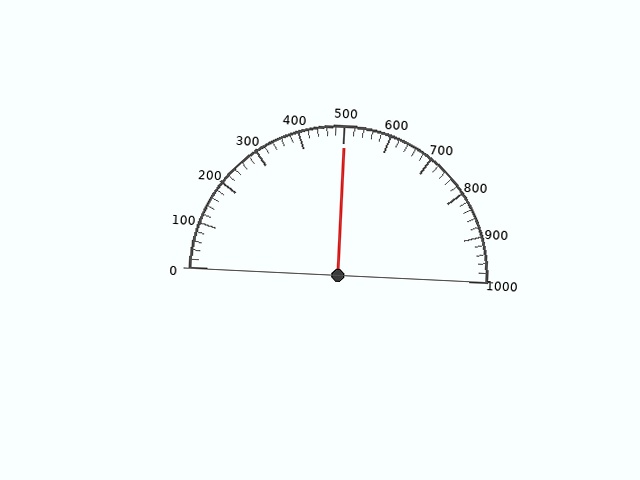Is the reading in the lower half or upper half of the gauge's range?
The reading is in the upper half of the range (0 to 1000).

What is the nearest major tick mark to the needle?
The nearest major tick mark is 500.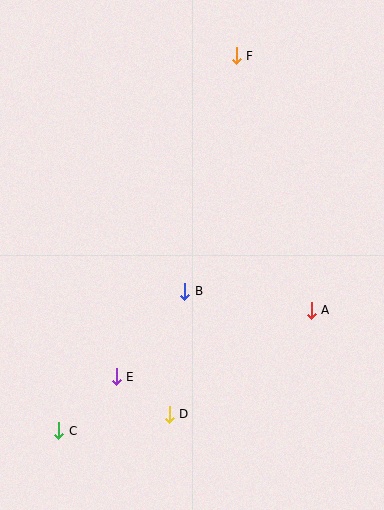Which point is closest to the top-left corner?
Point F is closest to the top-left corner.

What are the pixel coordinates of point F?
Point F is at (236, 56).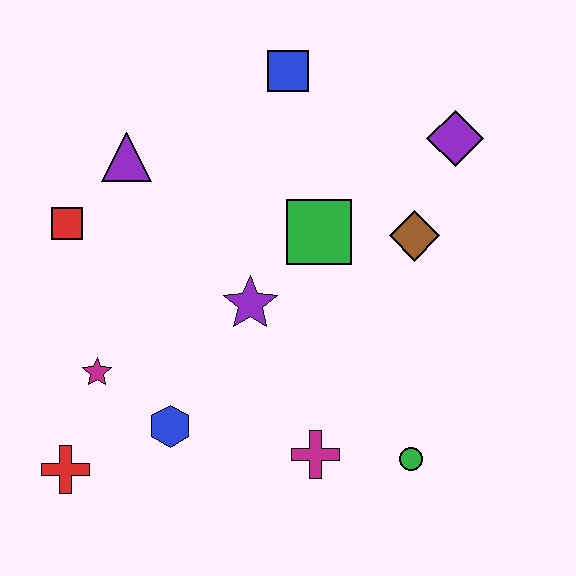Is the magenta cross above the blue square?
No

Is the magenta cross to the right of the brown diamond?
No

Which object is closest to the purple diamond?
The brown diamond is closest to the purple diamond.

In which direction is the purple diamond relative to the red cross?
The purple diamond is to the right of the red cross.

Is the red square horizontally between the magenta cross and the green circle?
No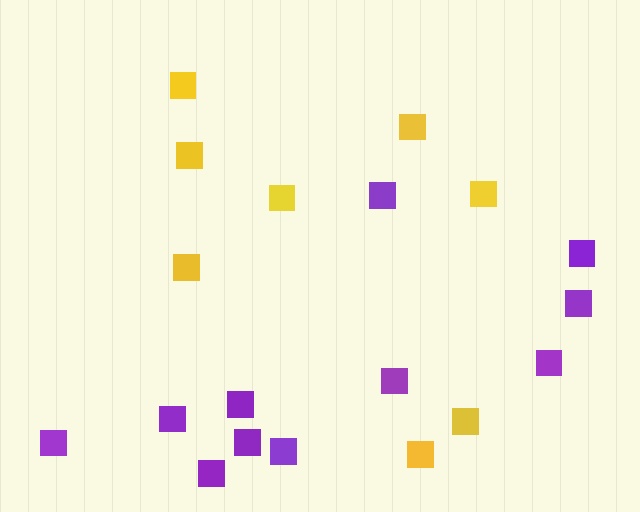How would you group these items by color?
There are 2 groups: one group of yellow squares (8) and one group of purple squares (11).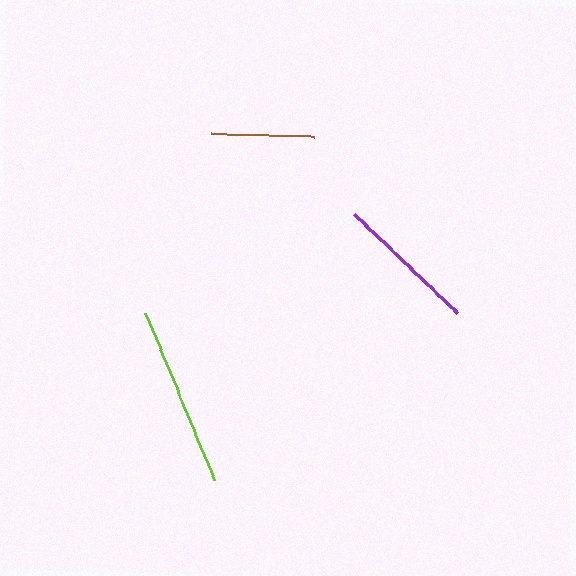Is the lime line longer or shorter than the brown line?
The lime line is longer than the brown line.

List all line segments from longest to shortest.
From longest to shortest: lime, purple, brown.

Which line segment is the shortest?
The brown line is the shortest at approximately 103 pixels.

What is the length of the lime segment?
The lime segment is approximately 181 pixels long.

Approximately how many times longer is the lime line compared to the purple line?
The lime line is approximately 1.3 times the length of the purple line.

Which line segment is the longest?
The lime line is the longest at approximately 181 pixels.